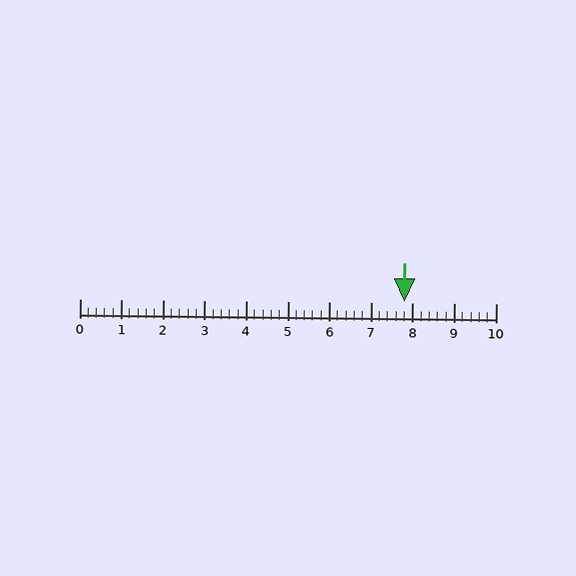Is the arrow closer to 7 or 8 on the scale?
The arrow is closer to 8.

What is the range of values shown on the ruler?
The ruler shows values from 0 to 10.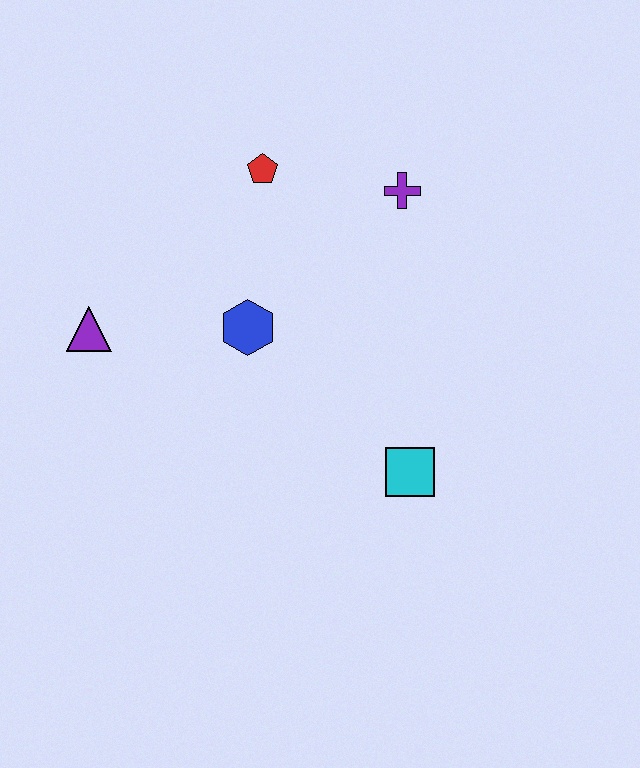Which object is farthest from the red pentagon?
The cyan square is farthest from the red pentagon.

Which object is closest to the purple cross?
The red pentagon is closest to the purple cross.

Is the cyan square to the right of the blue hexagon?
Yes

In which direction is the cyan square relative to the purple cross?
The cyan square is below the purple cross.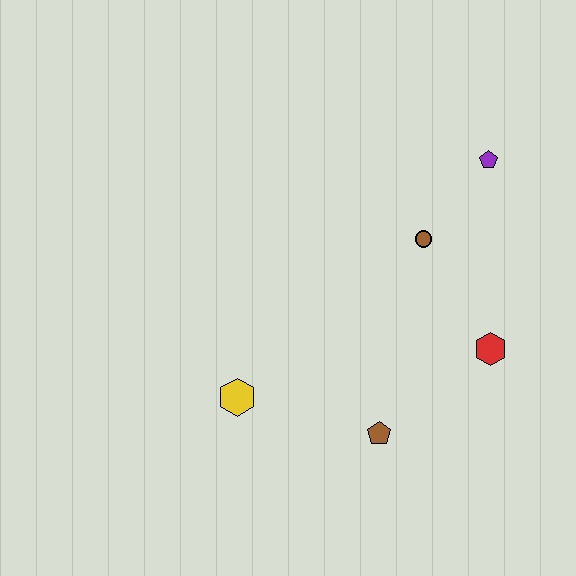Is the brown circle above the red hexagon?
Yes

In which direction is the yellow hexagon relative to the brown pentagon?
The yellow hexagon is to the left of the brown pentagon.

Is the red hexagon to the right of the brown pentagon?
Yes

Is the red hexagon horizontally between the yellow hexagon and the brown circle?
No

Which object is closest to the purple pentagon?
The brown circle is closest to the purple pentagon.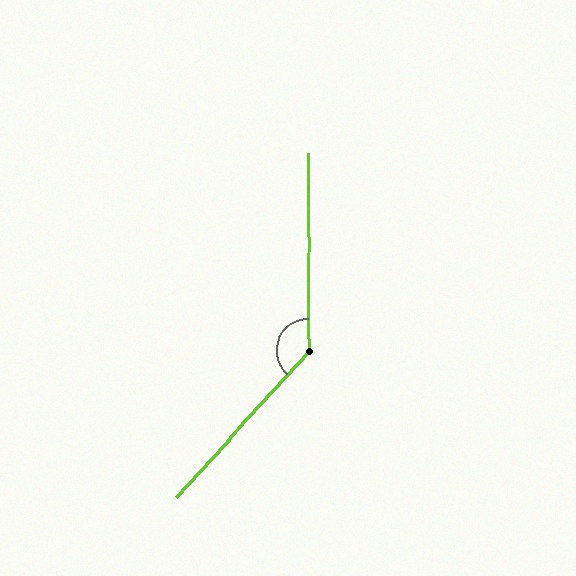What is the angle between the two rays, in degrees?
Approximately 137 degrees.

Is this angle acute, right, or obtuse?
It is obtuse.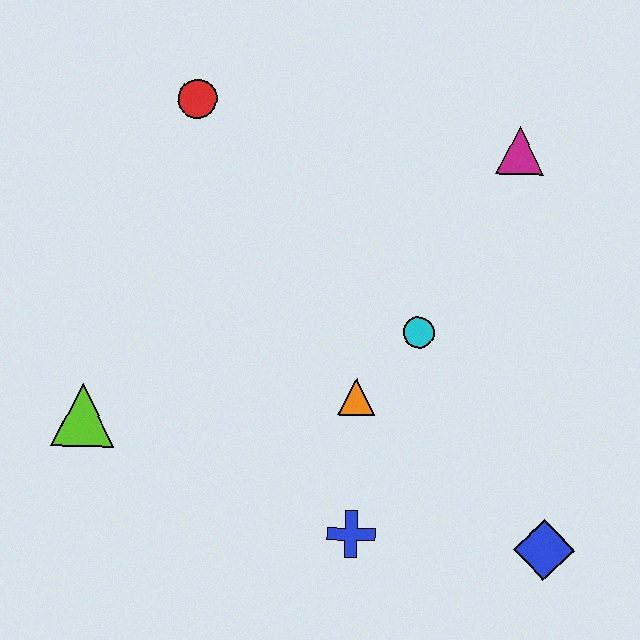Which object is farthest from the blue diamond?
The red circle is farthest from the blue diamond.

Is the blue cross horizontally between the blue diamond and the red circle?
Yes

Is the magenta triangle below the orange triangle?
No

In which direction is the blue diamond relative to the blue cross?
The blue diamond is to the right of the blue cross.